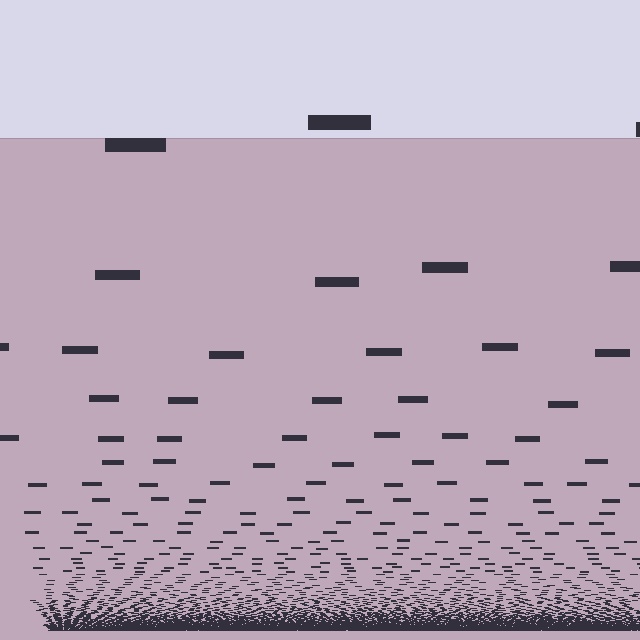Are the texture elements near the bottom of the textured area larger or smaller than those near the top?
Smaller. The gradient is inverted — elements near the bottom are smaller and denser.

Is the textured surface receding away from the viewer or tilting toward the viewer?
The surface appears to tilt toward the viewer. Texture elements get larger and sparser toward the top.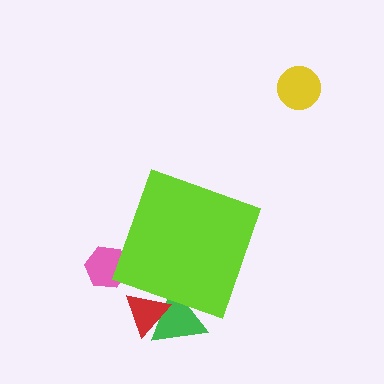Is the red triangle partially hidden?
Yes, the red triangle is partially hidden behind the lime diamond.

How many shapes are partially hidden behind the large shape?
3 shapes are partially hidden.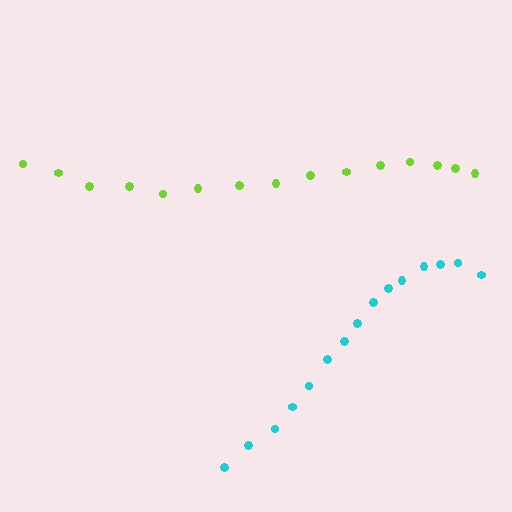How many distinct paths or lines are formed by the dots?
There are 2 distinct paths.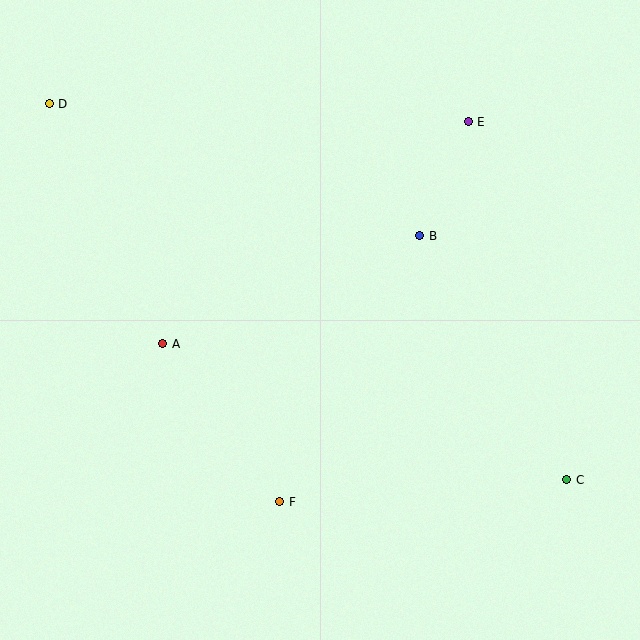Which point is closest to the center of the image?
Point B at (420, 236) is closest to the center.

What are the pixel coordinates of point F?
Point F is at (280, 502).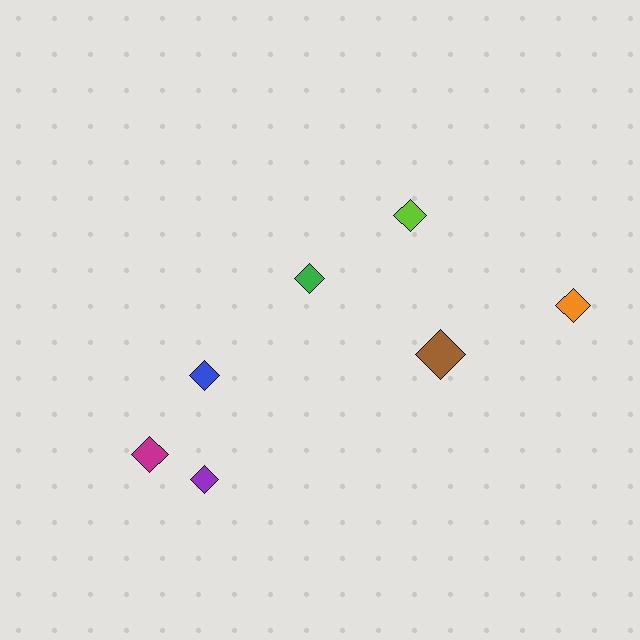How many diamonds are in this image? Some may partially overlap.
There are 7 diamonds.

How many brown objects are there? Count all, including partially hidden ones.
There is 1 brown object.